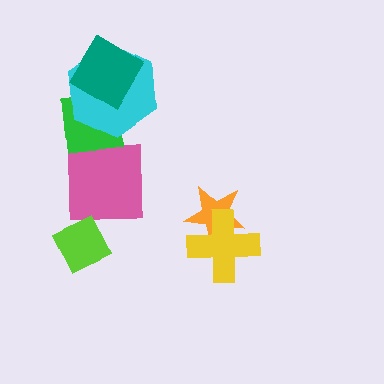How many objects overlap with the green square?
3 objects overlap with the green square.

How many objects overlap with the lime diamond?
0 objects overlap with the lime diamond.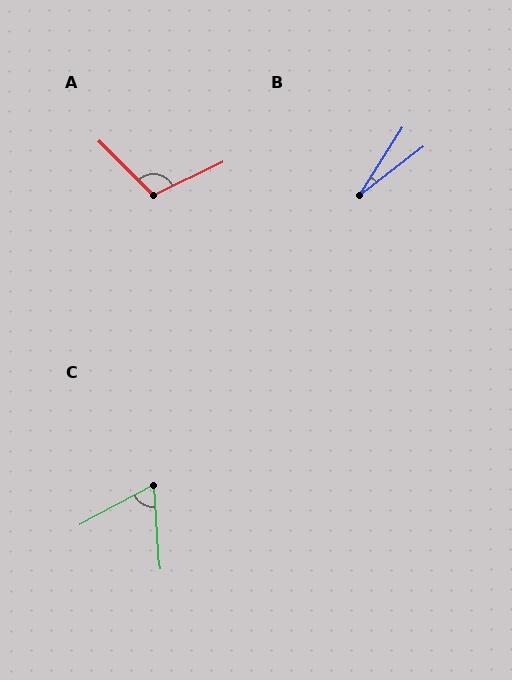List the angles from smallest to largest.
B (20°), C (65°), A (109°).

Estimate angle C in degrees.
Approximately 65 degrees.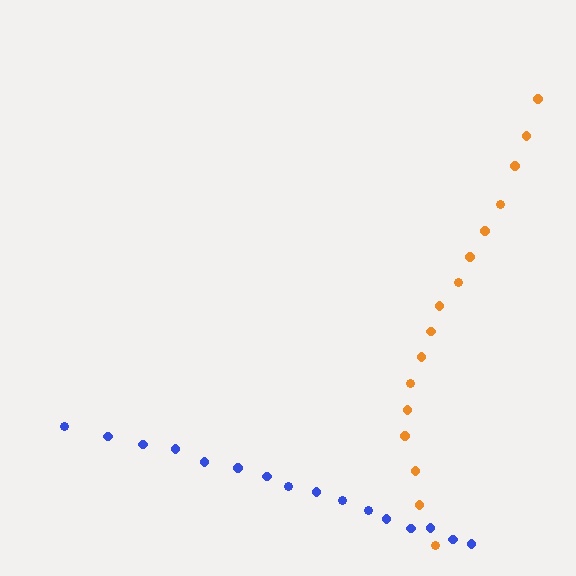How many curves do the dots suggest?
There are 2 distinct paths.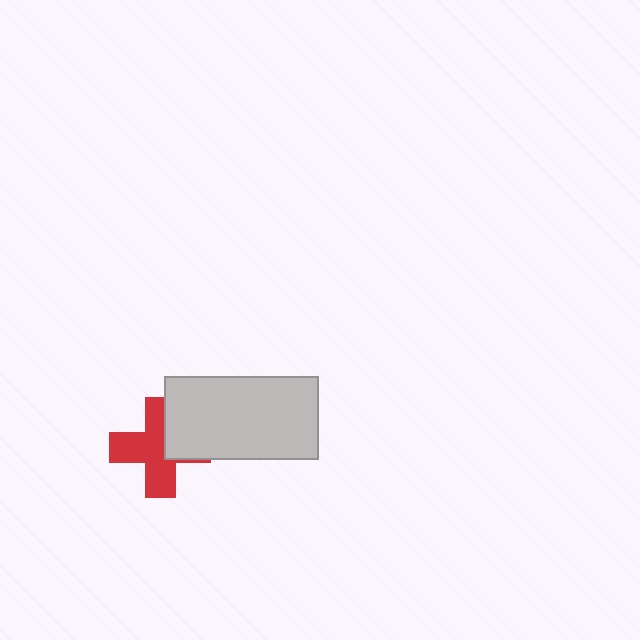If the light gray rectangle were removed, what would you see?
You would see the complete red cross.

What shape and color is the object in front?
The object in front is a light gray rectangle.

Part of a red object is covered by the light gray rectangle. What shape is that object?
It is a cross.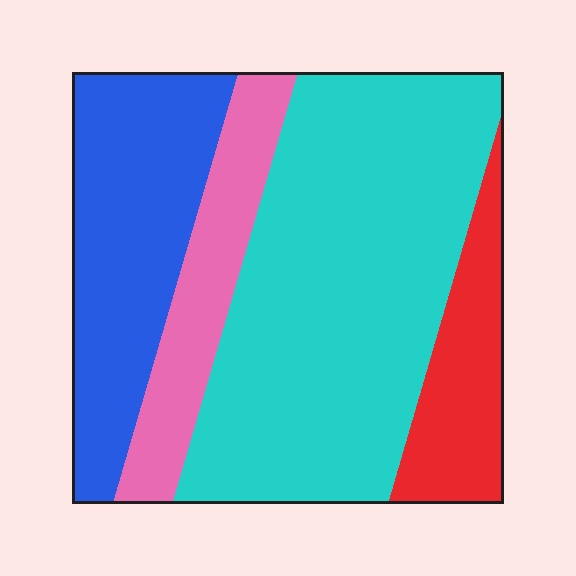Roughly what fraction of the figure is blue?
Blue takes up about one quarter (1/4) of the figure.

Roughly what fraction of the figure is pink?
Pink covers about 15% of the figure.